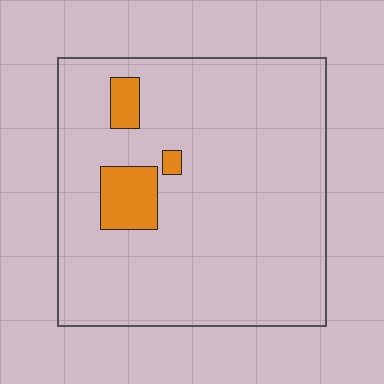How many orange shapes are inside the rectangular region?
3.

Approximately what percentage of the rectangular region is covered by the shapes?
Approximately 10%.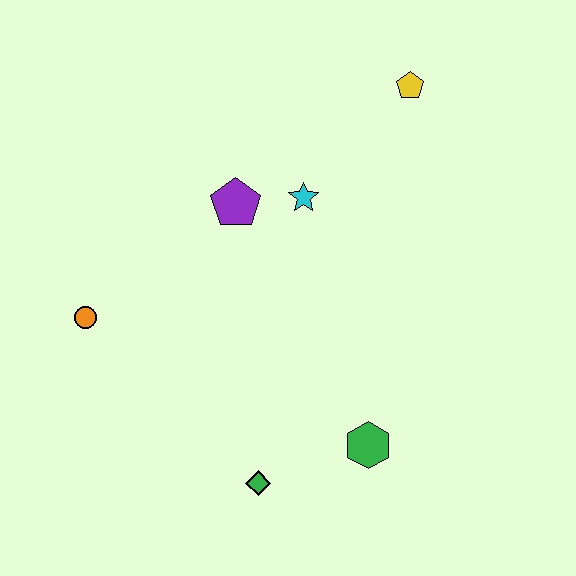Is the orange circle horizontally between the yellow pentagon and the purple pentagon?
No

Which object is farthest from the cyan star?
The green diamond is farthest from the cyan star.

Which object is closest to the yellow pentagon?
The cyan star is closest to the yellow pentagon.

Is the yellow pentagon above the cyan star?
Yes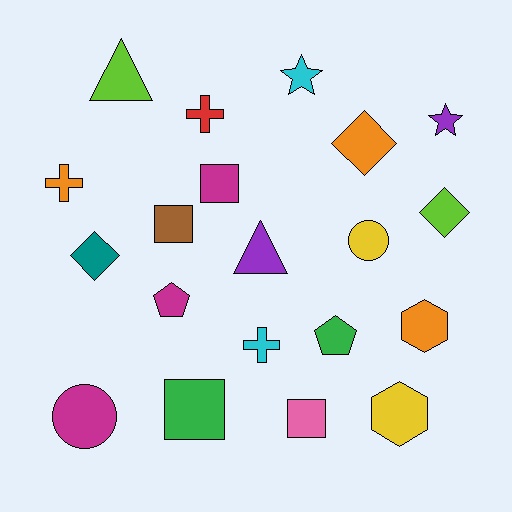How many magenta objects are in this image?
There are 3 magenta objects.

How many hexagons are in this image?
There are 2 hexagons.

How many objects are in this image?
There are 20 objects.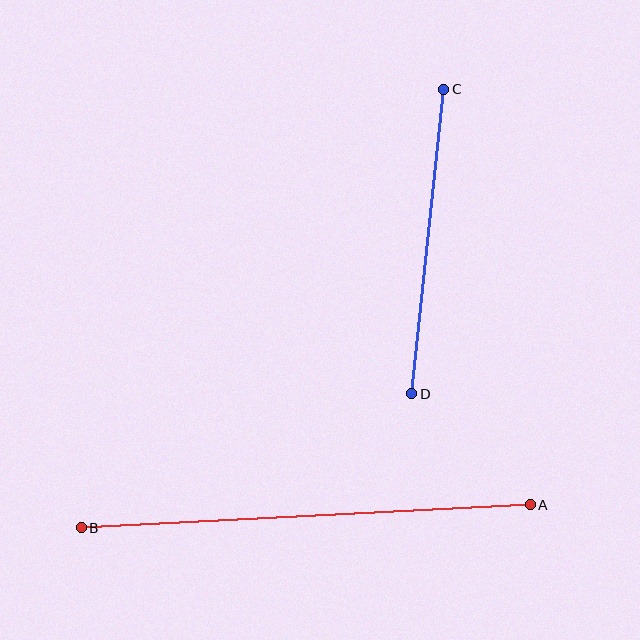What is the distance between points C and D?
The distance is approximately 306 pixels.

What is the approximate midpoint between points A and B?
The midpoint is at approximately (306, 516) pixels.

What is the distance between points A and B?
The distance is approximately 450 pixels.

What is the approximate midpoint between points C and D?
The midpoint is at approximately (428, 242) pixels.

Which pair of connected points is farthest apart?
Points A and B are farthest apart.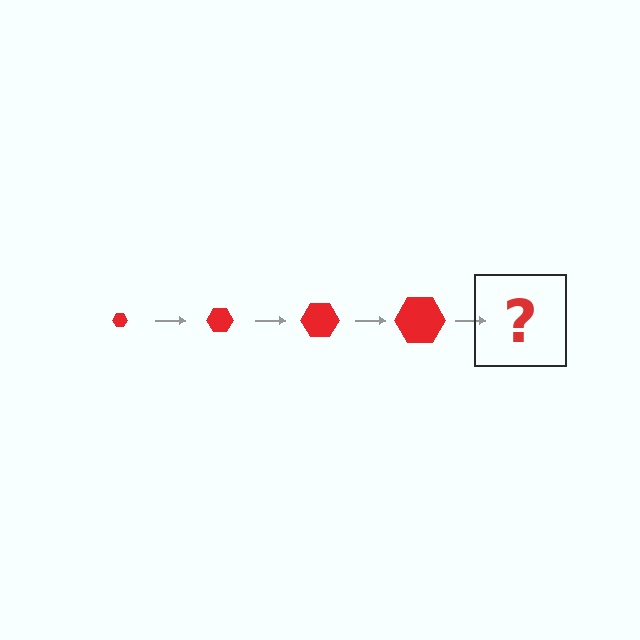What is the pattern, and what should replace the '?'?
The pattern is that the hexagon gets progressively larger each step. The '?' should be a red hexagon, larger than the previous one.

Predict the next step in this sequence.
The next step is a red hexagon, larger than the previous one.